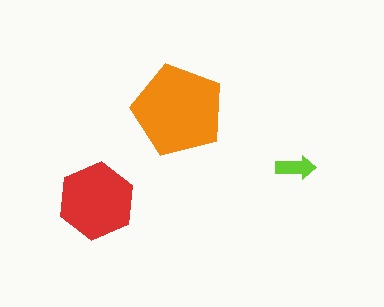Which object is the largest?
The orange pentagon.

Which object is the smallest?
The lime arrow.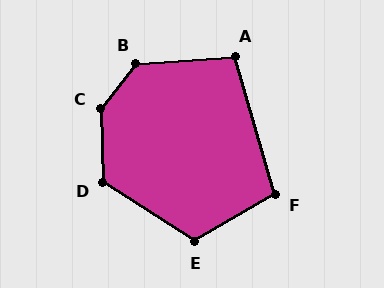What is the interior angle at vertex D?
Approximately 123 degrees (obtuse).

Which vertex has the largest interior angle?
C, at approximately 141 degrees.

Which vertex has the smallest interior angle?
A, at approximately 102 degrees.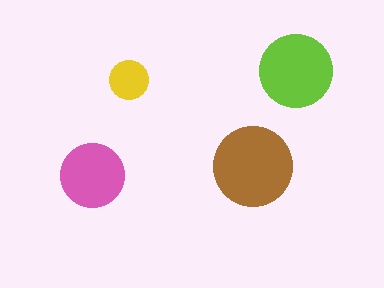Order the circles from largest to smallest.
the brown one, the lime one, the pink one, the yellow one.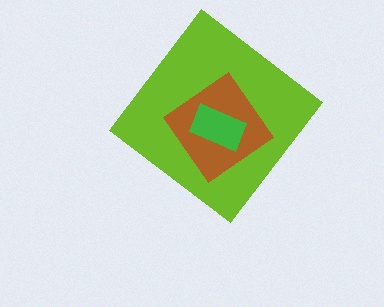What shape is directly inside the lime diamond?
The brown diamond.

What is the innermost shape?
The green rectangle.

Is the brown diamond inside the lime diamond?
Yes.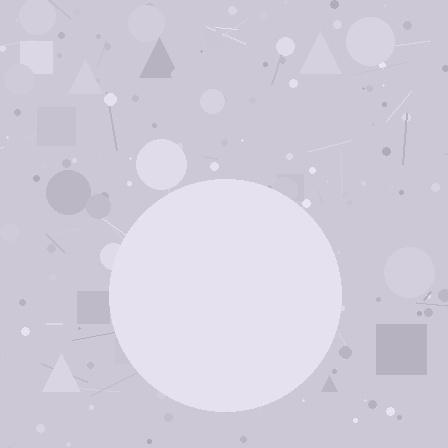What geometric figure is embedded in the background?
A circle is embedded in the background.